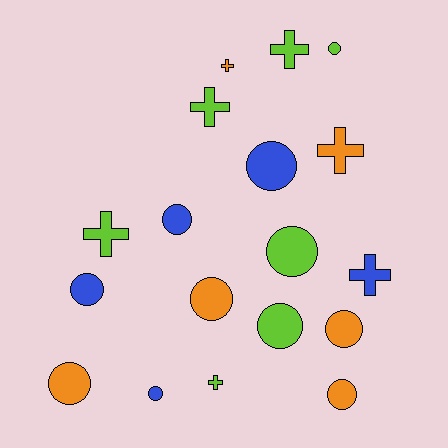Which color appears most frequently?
Lime, with 7 objects.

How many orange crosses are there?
There are 2 orange crosses.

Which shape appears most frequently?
Circle, with 11 objects.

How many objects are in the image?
There are 18 objects.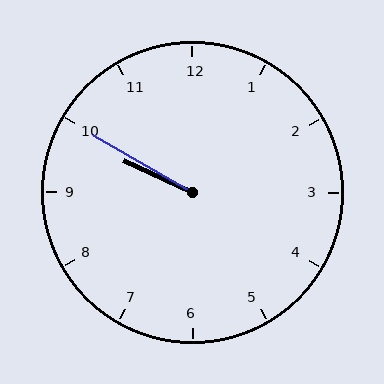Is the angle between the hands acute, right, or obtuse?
It is acute.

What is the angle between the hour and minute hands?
Approximately 5 degrees.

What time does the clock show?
9:50.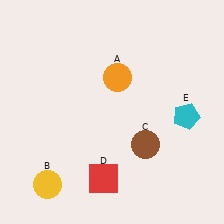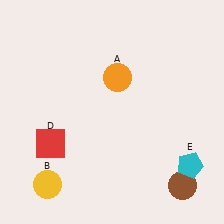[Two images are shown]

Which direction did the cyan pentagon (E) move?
The cyan pentagon (E) moved down.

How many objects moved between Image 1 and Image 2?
3 objects moved between the two images.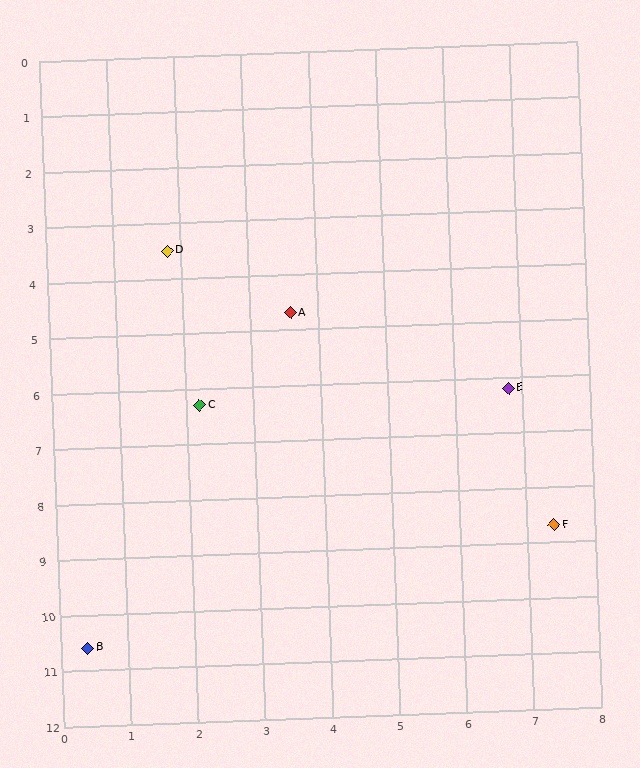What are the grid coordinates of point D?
Point D is at approximately (1.8, 3.5).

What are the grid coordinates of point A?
Point A is at approximately (3.6, 4.7).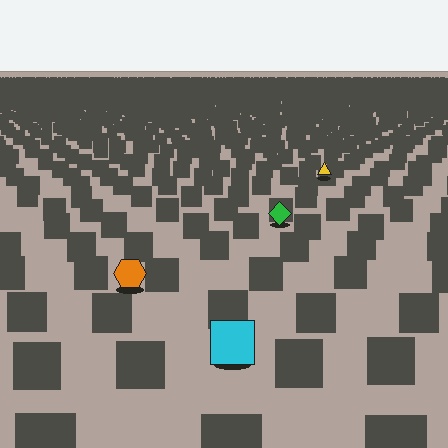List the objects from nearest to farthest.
From nearest to farthest: the cyan square, the orange hexagon, the green diamond, the yellow triangle.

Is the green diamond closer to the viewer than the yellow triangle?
Yes. The green diamond is closer — you can tell from the texture gradient: the ground texture is coarser near it.